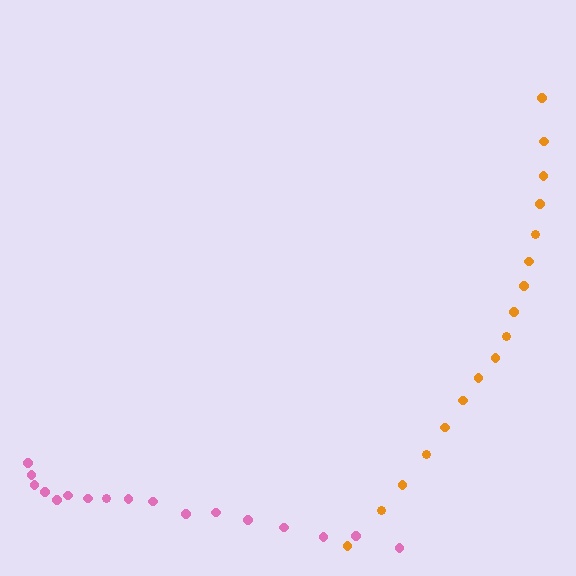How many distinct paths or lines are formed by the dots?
There are 2 distinct paths.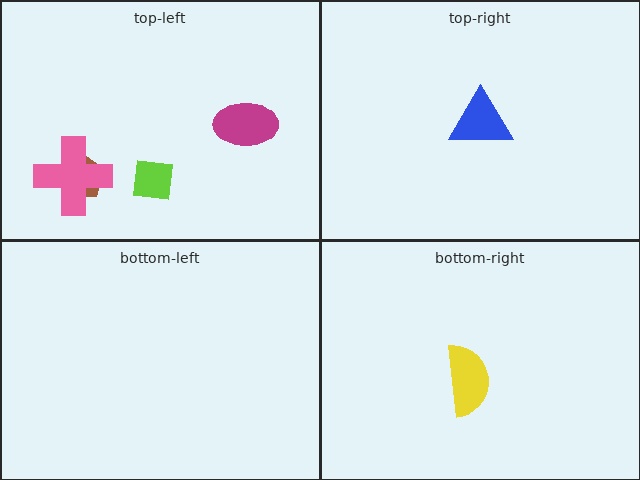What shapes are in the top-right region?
The blue triangle.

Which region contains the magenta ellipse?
The top-left region.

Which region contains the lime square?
The top-left region.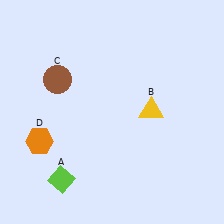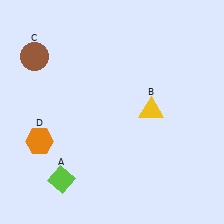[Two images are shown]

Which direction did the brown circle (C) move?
The brown circle (C) moved left.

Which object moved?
The brown circle (C) moved left.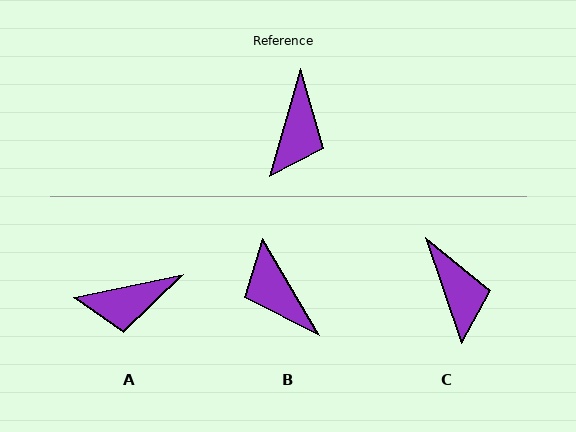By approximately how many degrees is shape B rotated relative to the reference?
Approximately 134 degrees clockwise.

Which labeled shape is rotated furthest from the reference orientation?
B, about 134 degrees away.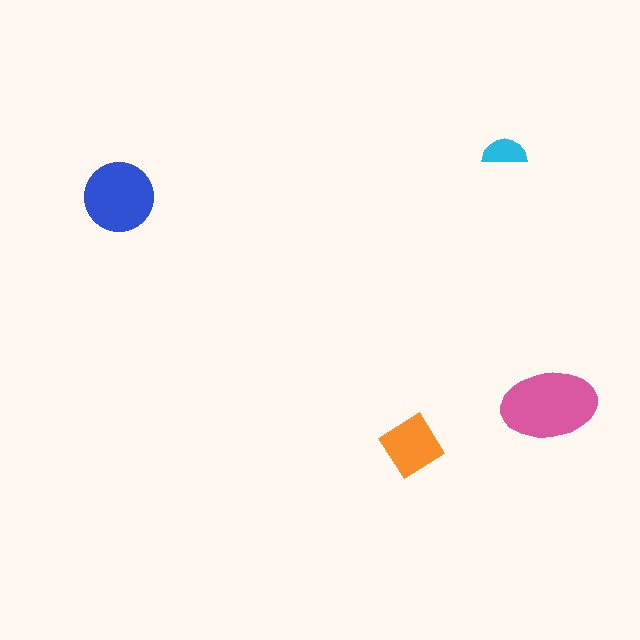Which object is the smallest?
The cyan semicircle.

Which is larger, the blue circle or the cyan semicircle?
The blue circle.